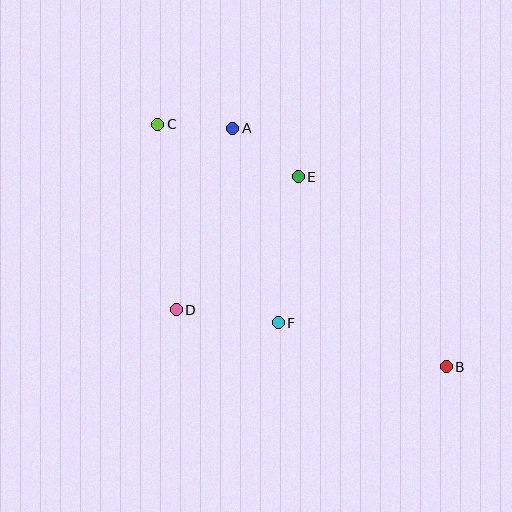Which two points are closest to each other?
Points A and C are closest to each other.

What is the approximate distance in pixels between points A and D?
The distance between A and D is approximately 190 pixels.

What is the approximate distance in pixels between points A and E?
The distance between A and E is approximately 82 pixels.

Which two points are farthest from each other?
Points B and C are farthest from each other.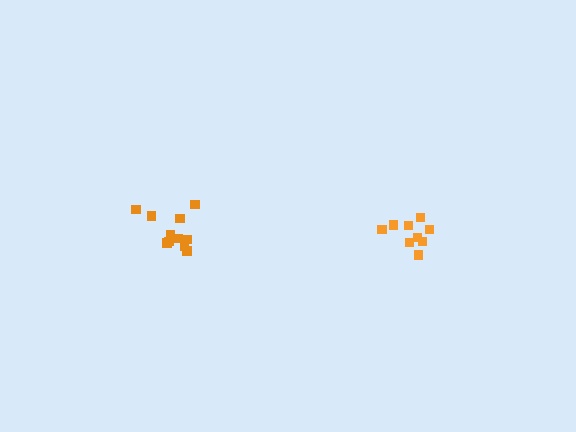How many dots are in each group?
Group 1: 9 dots, Group 2: 11 dots (20 total).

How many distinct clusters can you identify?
There are 2 distinct clusters.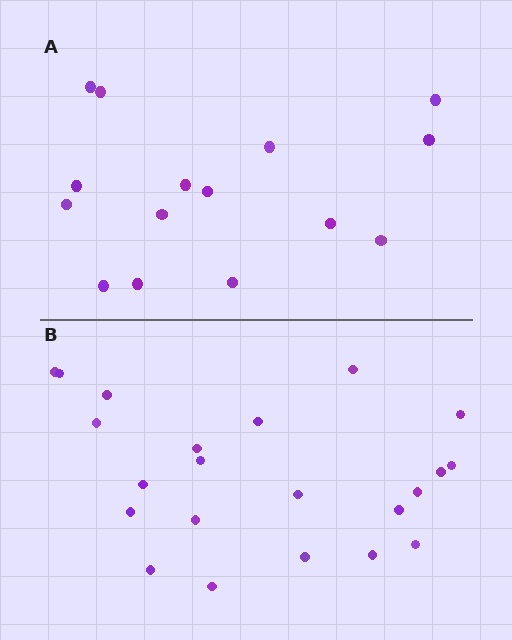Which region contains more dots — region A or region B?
Region B (the bottom region) has more dots.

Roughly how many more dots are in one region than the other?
Region B has roughly 8 or so more dots than region A.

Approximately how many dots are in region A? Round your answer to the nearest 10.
About 20 dots. (The exact count is 15, which rounds to 20.)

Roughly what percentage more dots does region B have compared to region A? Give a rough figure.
About 45% more.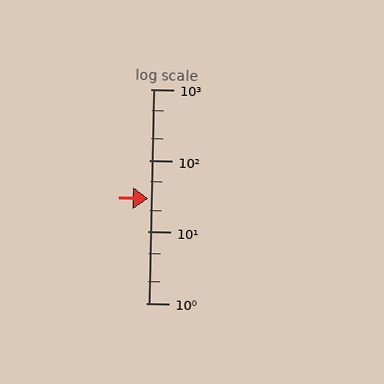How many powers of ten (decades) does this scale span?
The scale spans 3 decades, from 1 to 1000.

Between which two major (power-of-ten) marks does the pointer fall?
The pointer is between 10 and 100.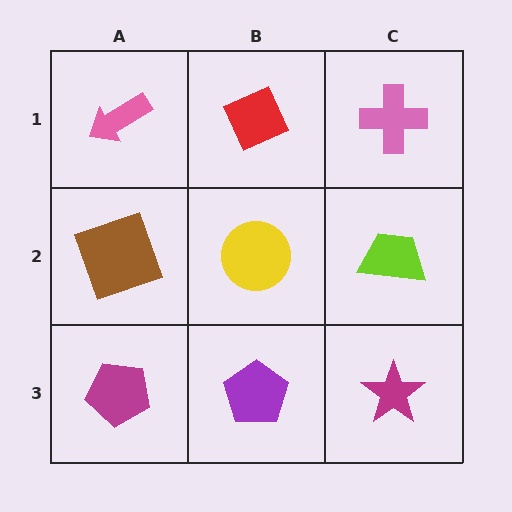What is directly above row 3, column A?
A brown square.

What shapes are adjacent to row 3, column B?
A yellow circle (row 2, column B), a magenta pentagon (row 3, column A), a magenta star (row 3, column C).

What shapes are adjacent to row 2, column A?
A pink arrow (row 1, column A), a magenta pentagon (row 3, column A), a yellow circle (row 2, column B).